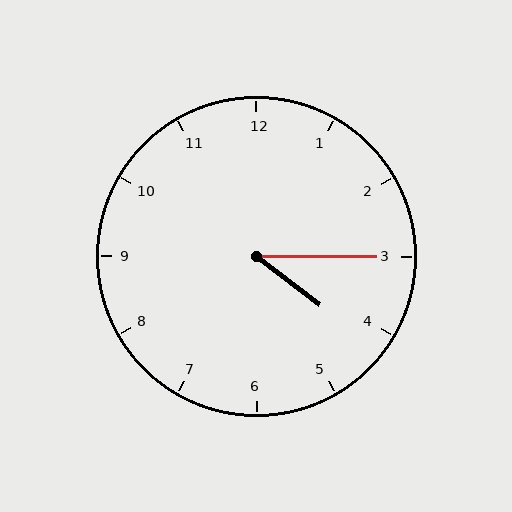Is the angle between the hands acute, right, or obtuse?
It is acute.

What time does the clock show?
4:15.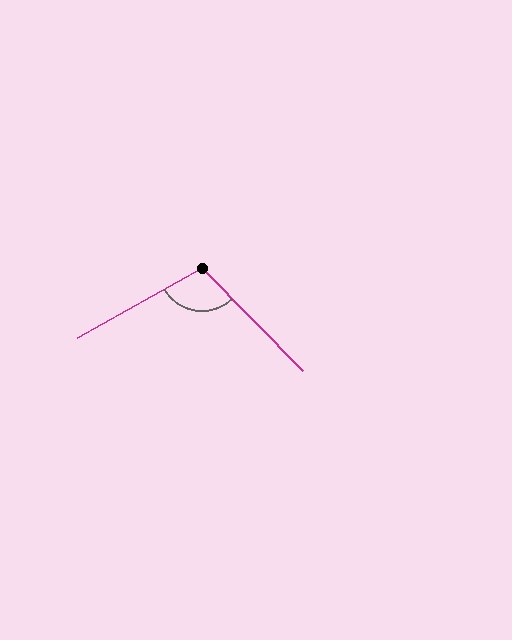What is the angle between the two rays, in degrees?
Approximately 106 degrees.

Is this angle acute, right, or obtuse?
It is obtuse.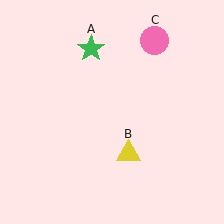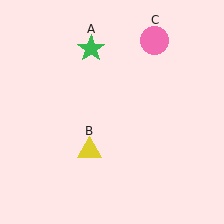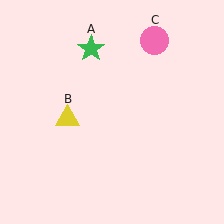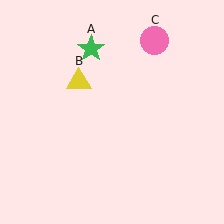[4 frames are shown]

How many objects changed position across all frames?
1 object changed position: yellow triangle (object B).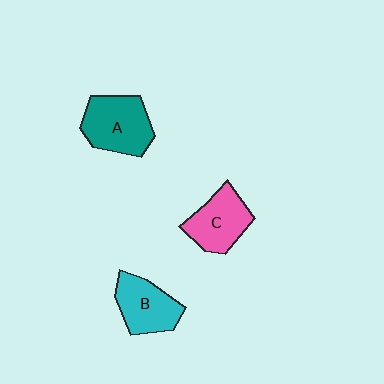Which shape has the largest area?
Shape A (teal).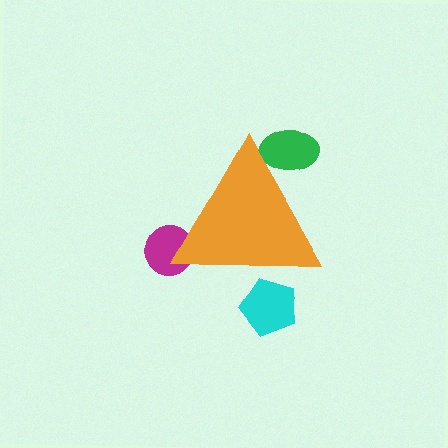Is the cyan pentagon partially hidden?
Yes, the cyan pentagon is partially hidden behind the orange triangle.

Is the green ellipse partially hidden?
Yes, the green ellipse is partially hidden behind the orange triangle.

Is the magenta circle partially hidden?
Yes, the magenta circle is partially hidden behind the orange triangle.